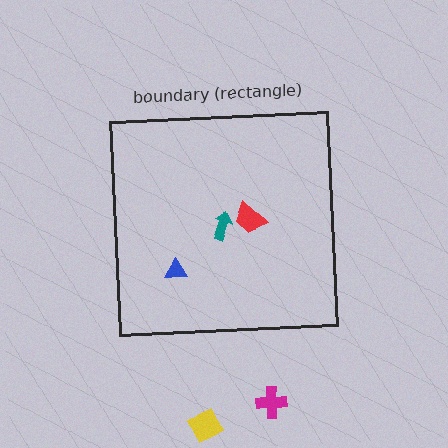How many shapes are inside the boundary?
3 inside, 2 outside.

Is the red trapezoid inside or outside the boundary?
Inside.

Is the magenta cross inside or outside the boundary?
Outside.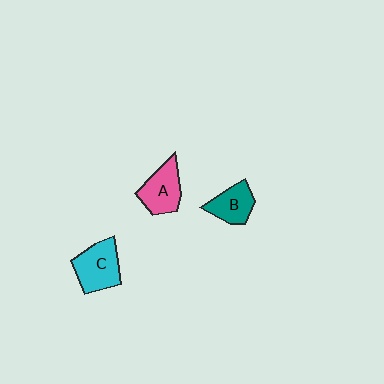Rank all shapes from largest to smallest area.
From largest to smallest: C (cyan), A (pink), B (teal).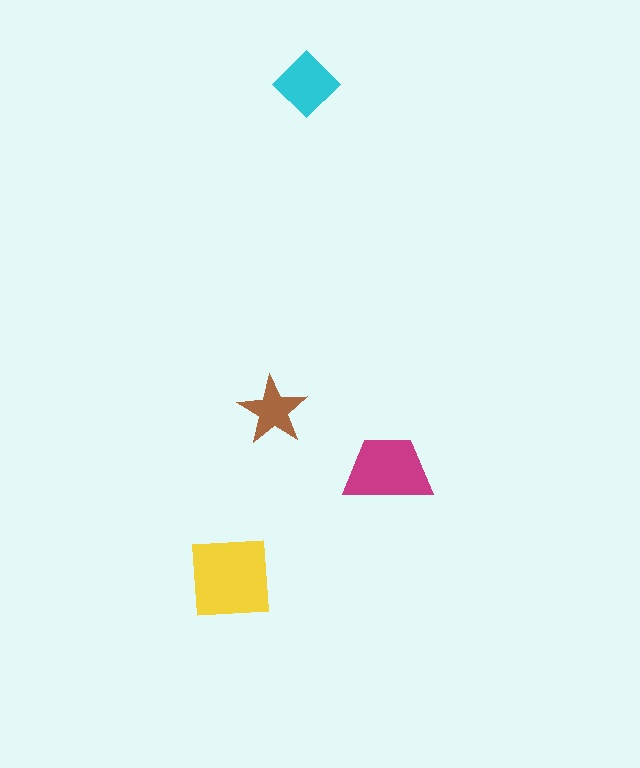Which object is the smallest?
The brown star.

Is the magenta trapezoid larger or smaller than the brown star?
Larger.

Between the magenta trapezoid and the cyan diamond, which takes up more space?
The magenta trapezoid.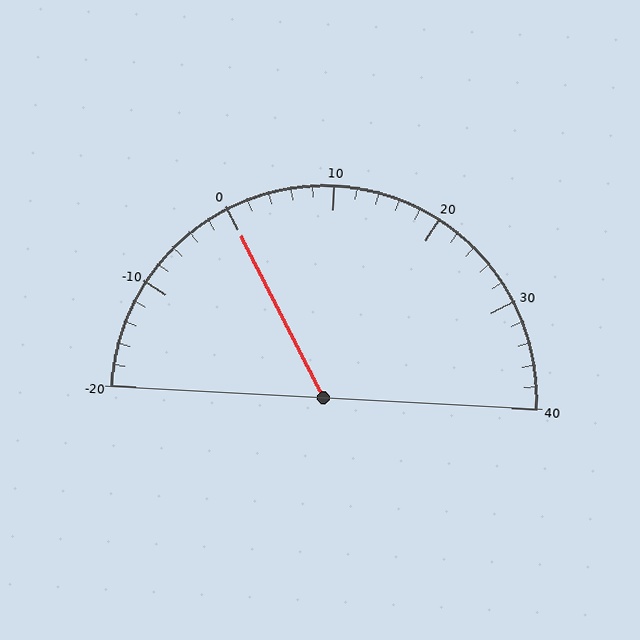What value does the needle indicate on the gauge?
The needle indicates approximately 0.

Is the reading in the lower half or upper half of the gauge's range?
The reading is in the lower half of the range (-20 to 40).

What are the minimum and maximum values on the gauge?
The gauge ranges from -20 to 40.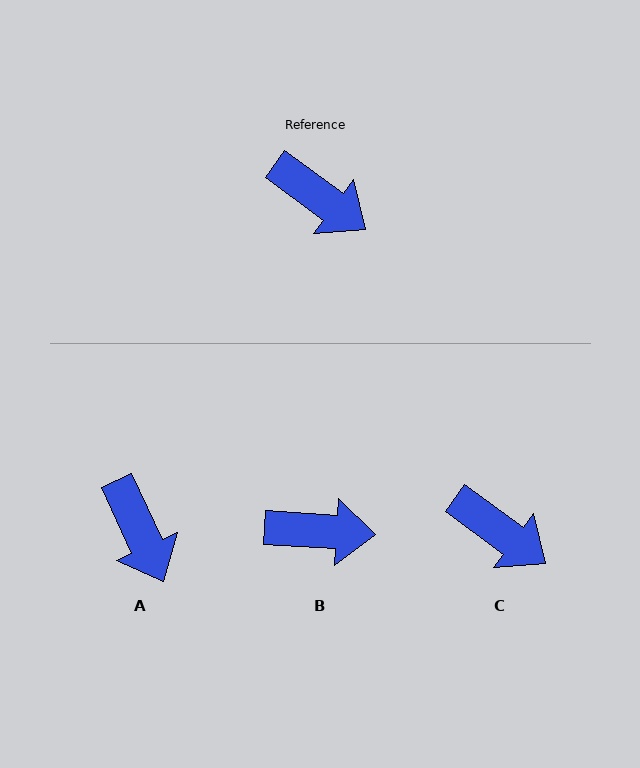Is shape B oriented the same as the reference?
No, it is off by about 32 degrees.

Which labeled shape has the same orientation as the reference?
C.